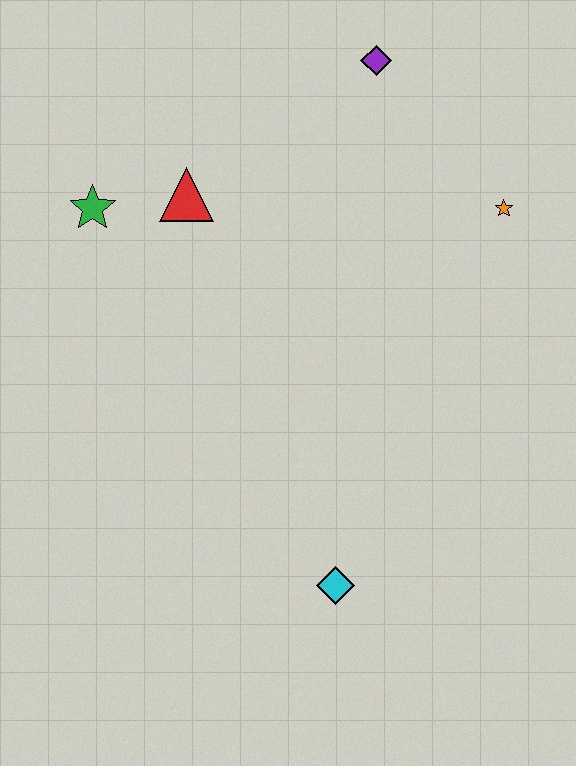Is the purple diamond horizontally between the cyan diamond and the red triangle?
No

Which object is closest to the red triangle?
The green star is closest to the red triangle.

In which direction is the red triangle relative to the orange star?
The red triangle is to the left of the orange star.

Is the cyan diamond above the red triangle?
No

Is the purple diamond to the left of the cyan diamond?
No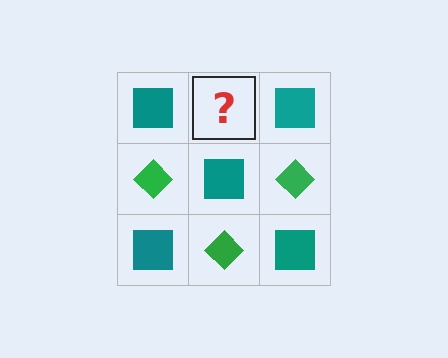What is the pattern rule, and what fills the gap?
The rule is that it alternates teal square and green diamond in a checkerboard pattern. The gap should be filled with a green diamond.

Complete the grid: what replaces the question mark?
The question mark should be replaced with a green diamond.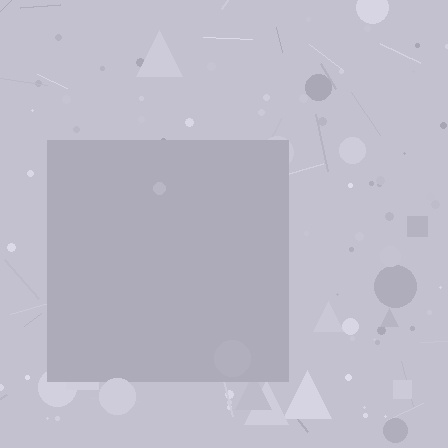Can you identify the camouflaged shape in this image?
The camouflaged shape is a square.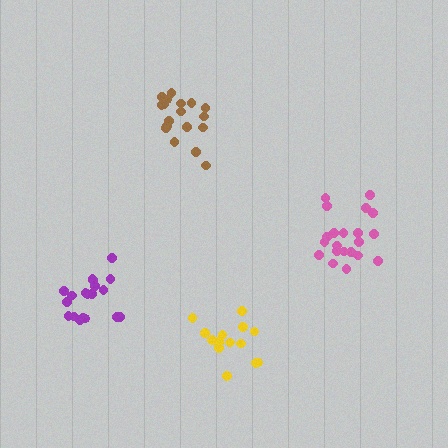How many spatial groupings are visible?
There are 4 spatial groupings.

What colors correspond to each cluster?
The clusters are colored: brown, purple, yellow, pink.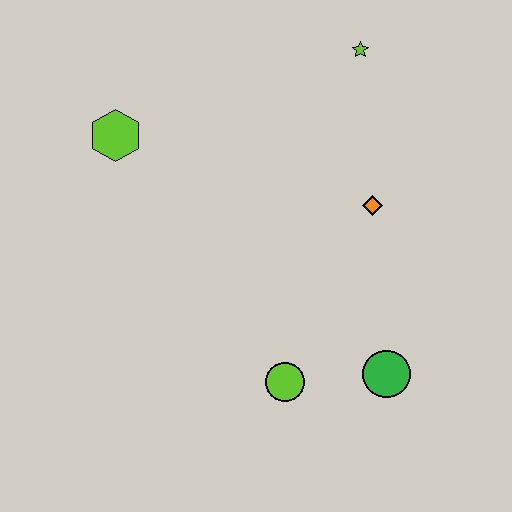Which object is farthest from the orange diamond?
The lime hexagon is farthest from the orange diamond.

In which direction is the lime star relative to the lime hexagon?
The lime star is to the right of the lime hexagon.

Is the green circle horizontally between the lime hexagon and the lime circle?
No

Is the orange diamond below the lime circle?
No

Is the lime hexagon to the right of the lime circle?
No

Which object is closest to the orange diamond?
The lime star is closest to the orange diamond.